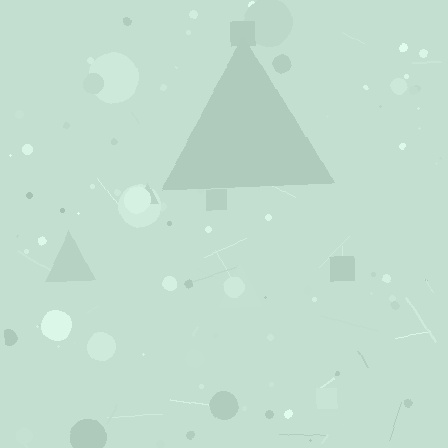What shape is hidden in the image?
A triangle is hidden in the image.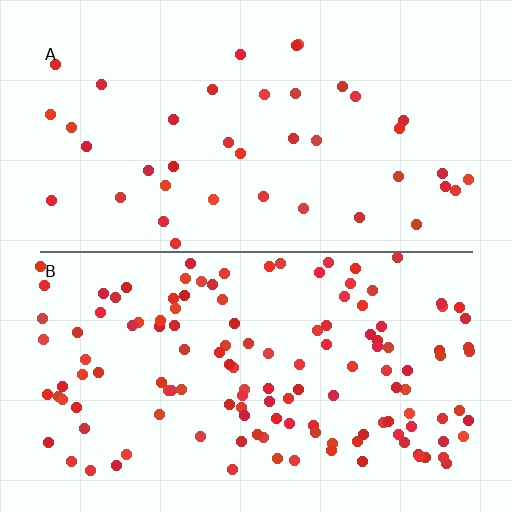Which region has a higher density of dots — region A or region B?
B (the bottom).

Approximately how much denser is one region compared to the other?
Approximately 3.2× — region B over region A.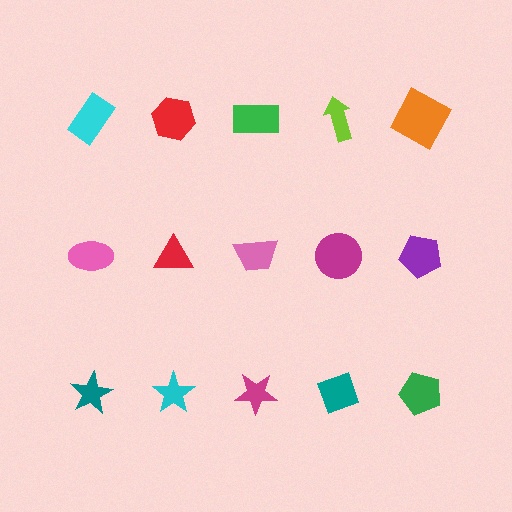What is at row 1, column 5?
An orange square.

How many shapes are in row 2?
5 shapes.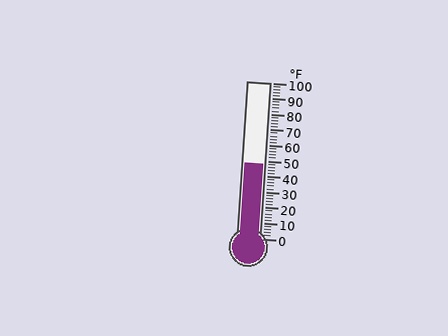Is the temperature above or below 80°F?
The temperature is below 80°F.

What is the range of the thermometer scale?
The thermometer scale ranges from 0°F to 100°F.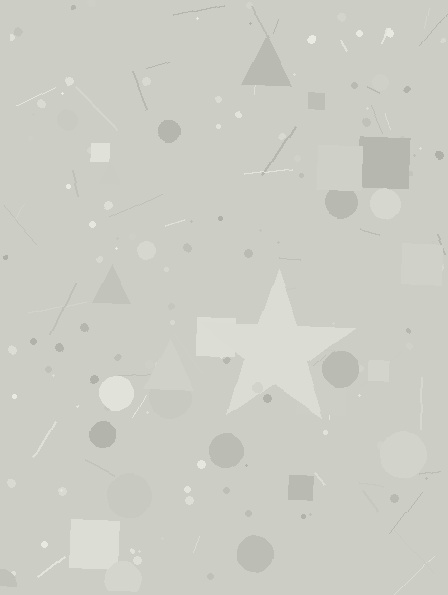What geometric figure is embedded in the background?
A star is embedded in the background.